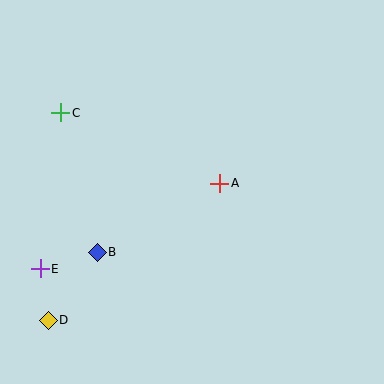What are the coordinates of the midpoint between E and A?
The midpoint between E and A is at (130, 226).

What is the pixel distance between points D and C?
The distance between D and C is 208 pixels.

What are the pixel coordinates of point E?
Point E is at (40, 269).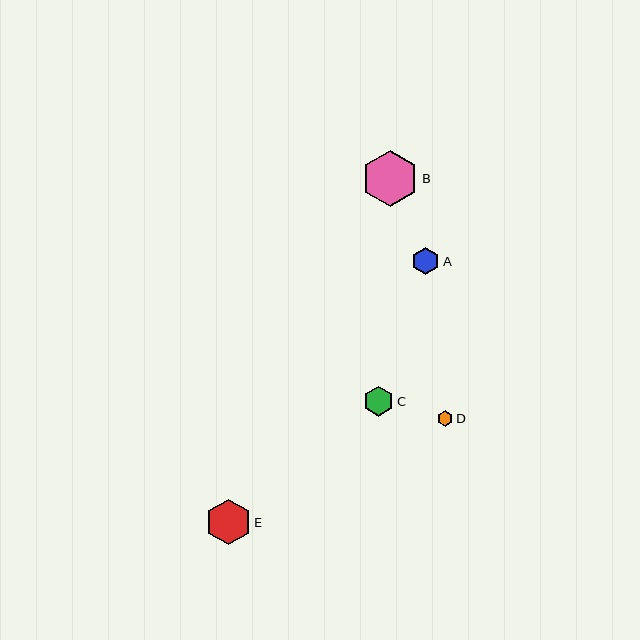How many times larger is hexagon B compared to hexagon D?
Hexagon B is approximately 3.6 times the size of hexagon D.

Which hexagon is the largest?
Hexagon B is the largest with a size of approximately 57 pixels.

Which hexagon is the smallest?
Hexagon D is the smallest with a size of approximately 16 pixels.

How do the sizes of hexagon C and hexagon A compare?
Hexagon C and hexagon A are approximately the same size.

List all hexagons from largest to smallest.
From largest to smallest: B, E, C, A, D.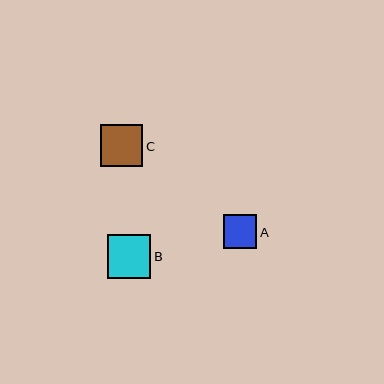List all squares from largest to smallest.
From largest to smallest: B, C, A.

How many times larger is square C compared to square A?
Square C is approximately 1.2 times the size of square A.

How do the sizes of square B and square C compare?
Square B and square C are approximately the same size.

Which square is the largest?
Square B is the largest with a size of approximately 43 pixels.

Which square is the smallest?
Square A is the smallest with a size of approximately 34 pixels.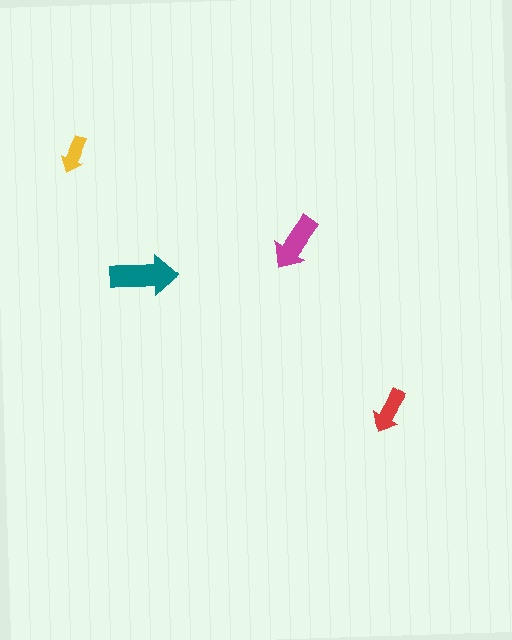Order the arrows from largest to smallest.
the teal one, the magenta one, the red one, the yellow one.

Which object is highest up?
The yellow arrow is topmost.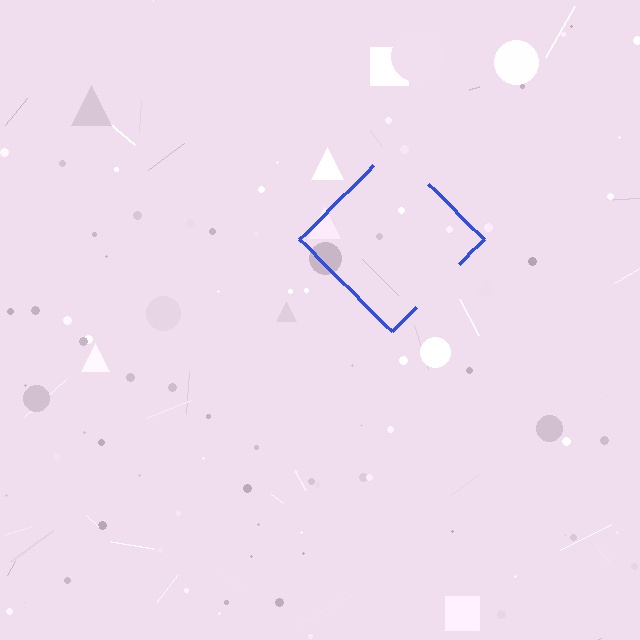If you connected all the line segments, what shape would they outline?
They would outline a diamond.